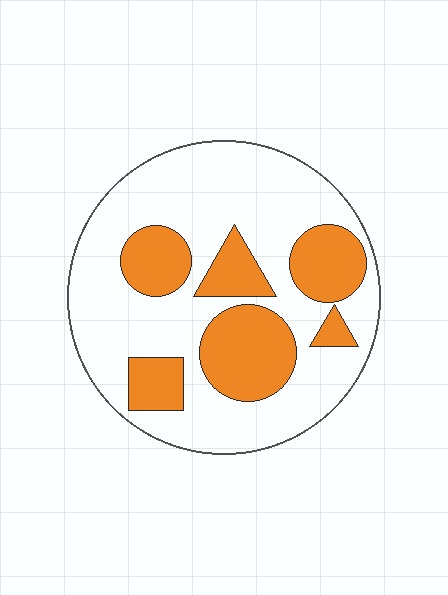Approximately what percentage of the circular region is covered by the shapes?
Approximately 30%.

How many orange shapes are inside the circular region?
6.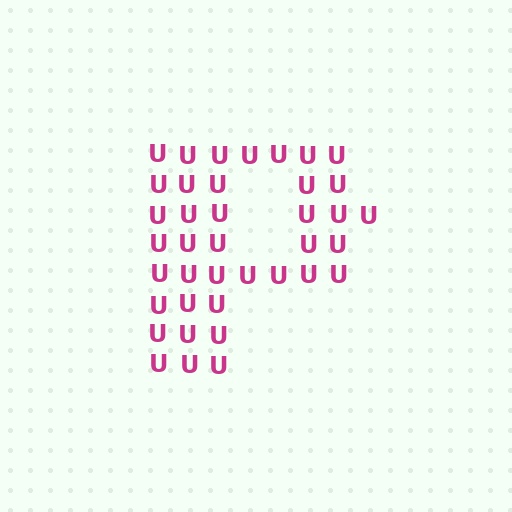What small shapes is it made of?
It is made of small letter U's.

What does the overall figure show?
The overall figure shows the letter P.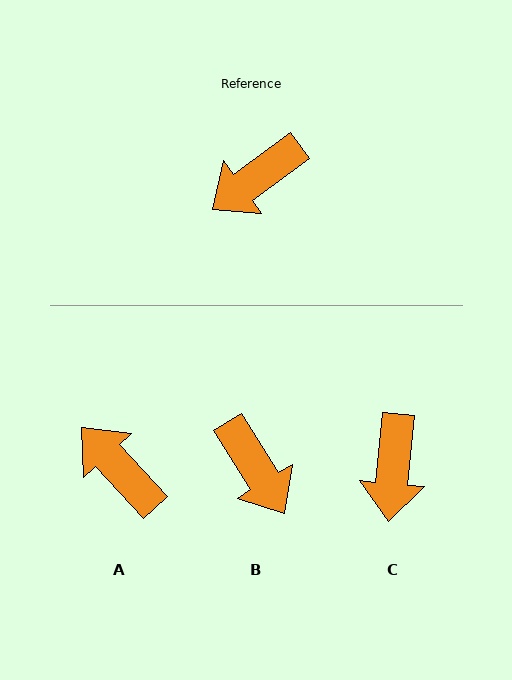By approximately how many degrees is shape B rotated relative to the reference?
Approximately 86 degrees counter-clockwise.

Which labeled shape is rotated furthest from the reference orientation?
B, about 86 degrees away.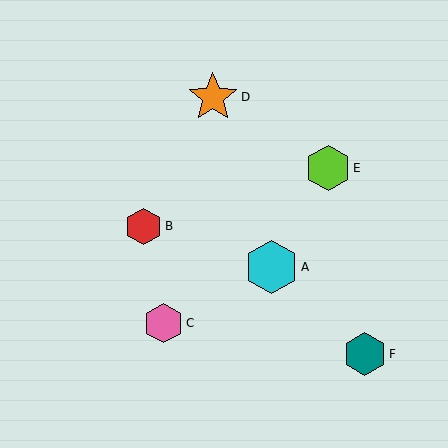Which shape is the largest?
The cyan hexagon (labeled A) is the largest.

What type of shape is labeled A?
Shape A is a cyan hexagon.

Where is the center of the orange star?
The center of the orange star is at (213, 97).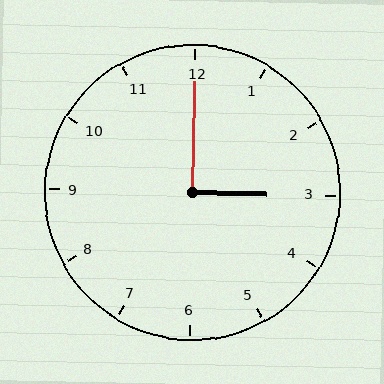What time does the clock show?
3:00.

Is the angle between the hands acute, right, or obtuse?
It is right.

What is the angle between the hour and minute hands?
Approximately 90 degrees.